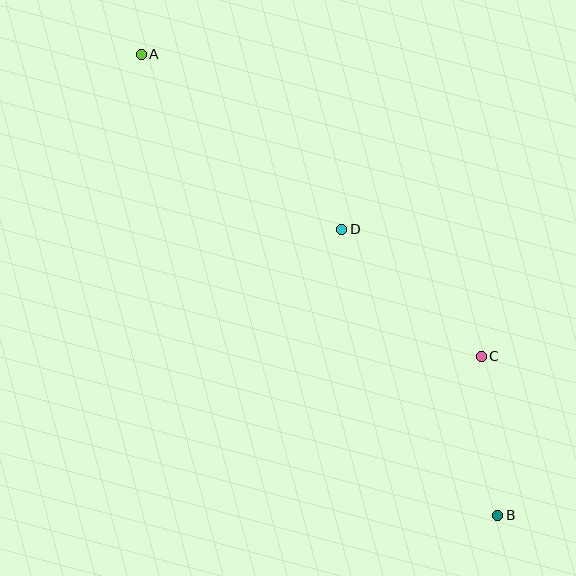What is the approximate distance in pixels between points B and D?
The distance between B and D is approximately 326 pixels.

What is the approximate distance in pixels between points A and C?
The distance between A and C is approximately 455 pixels.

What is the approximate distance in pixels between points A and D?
The distance between A and D is approximately 266 pixels.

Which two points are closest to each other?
Points B and C are closest to each other.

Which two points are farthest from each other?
Points A and B are farthest from each other.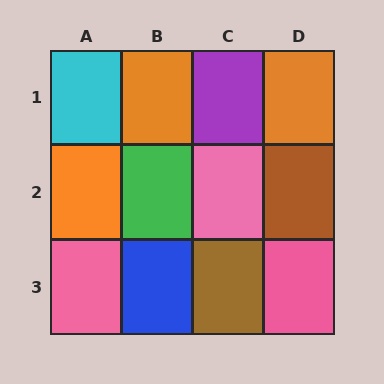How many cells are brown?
2 cells are brown.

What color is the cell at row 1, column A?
Cyan.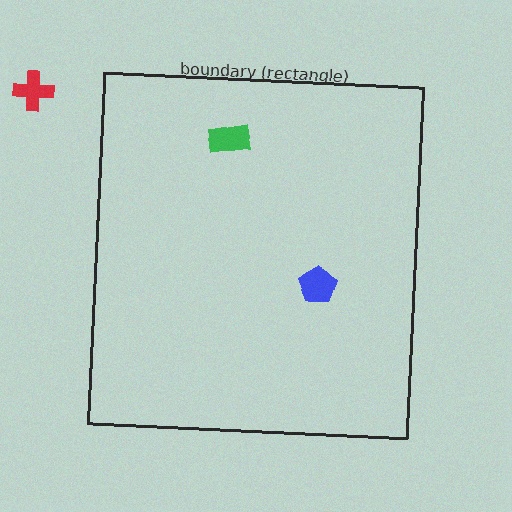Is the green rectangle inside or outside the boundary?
Inside.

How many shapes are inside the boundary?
2 inside, 1 outside.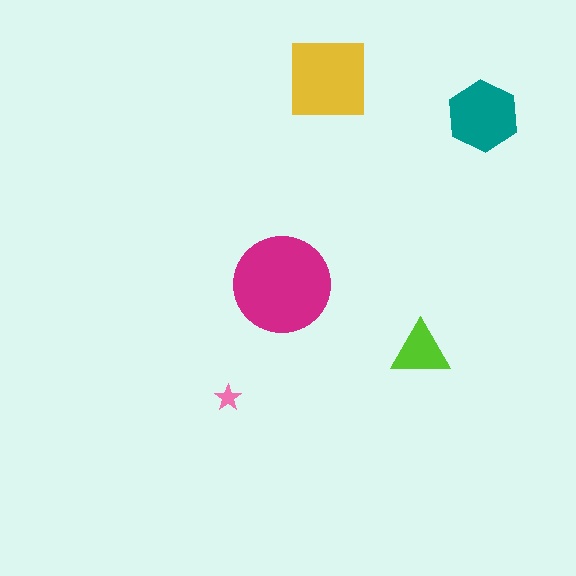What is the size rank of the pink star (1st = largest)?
5th.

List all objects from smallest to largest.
The pink star, the lime triangle, the teal hexagon, the yellow square, the magenta circle.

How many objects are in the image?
There are 5 objects in the image.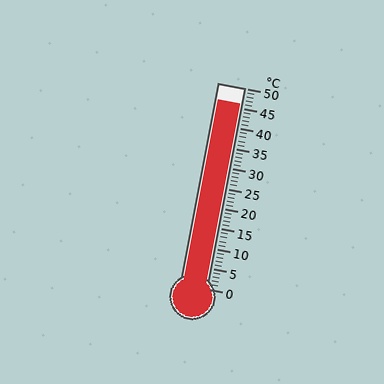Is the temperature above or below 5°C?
The temperature is above 5°C.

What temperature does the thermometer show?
The thermometer shows approximately 46°C.